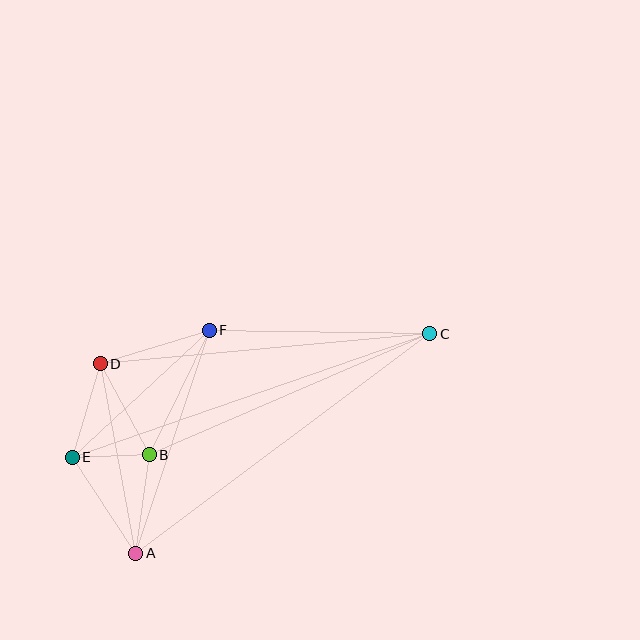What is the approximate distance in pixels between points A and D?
The distance between A and D is approximately 192 pixels.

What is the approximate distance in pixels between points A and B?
The distance between A and B is approximately 99 pixels.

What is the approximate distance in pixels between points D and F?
The distance between D and F is approximately 114 pixels.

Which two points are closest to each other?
Points B and E are closest to each other.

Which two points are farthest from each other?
Points C and E are farthest from each other.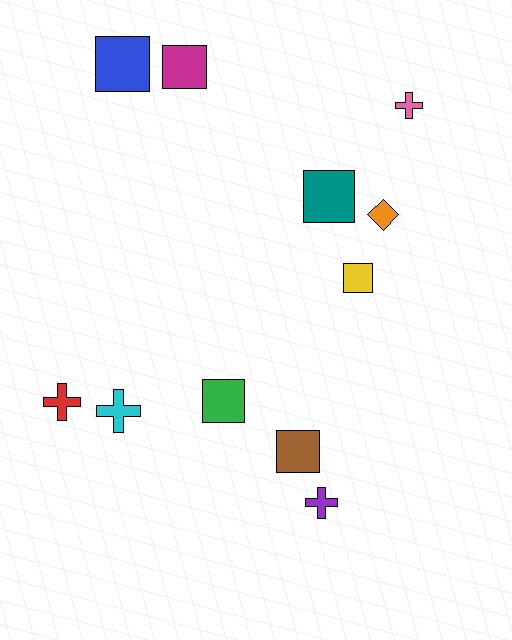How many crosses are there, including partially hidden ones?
There are 4 crosses.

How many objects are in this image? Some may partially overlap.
There are 11 objects.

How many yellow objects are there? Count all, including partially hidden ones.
There is 1 yellow object.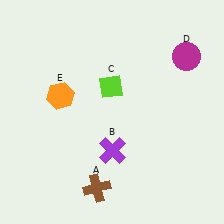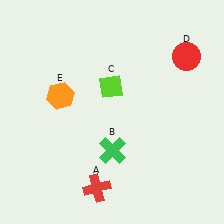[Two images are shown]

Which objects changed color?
A changed from brown to red. B changed from purple to green. D changed from magenta to red.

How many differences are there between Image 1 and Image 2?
There are 3 differences between the two images.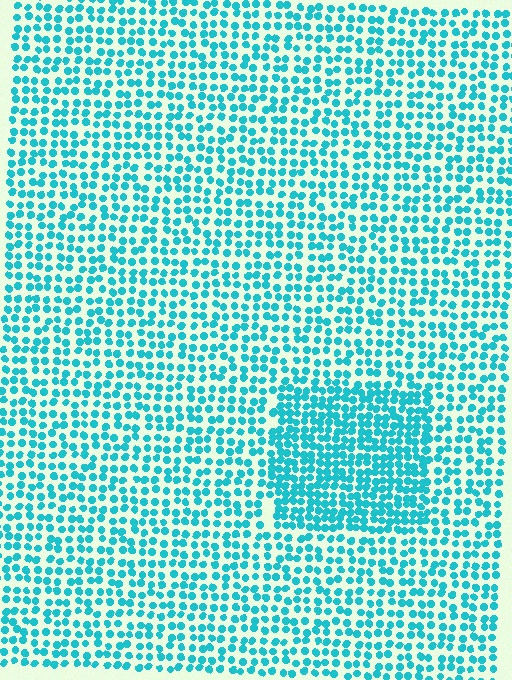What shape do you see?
I see a rectangle.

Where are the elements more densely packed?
The elements are more densely packed inside the rectangle boundary.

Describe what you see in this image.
The image contains small cyan elements arranged at two different densities. A rectangle-shaped region is visible where the elements are more densely packed than the surrounding area.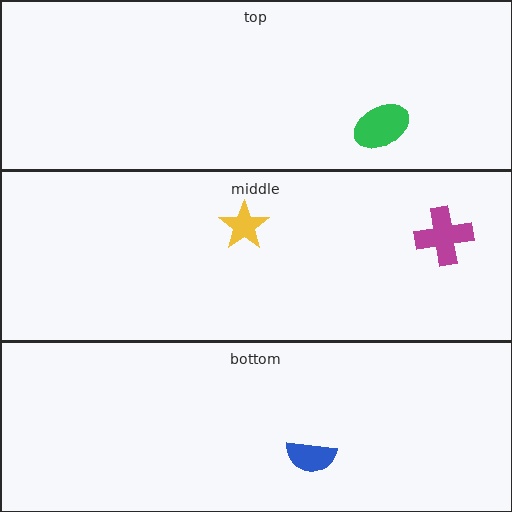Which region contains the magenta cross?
The middle region.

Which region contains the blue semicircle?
The bottom region.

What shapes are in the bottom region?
The blue semicircle.